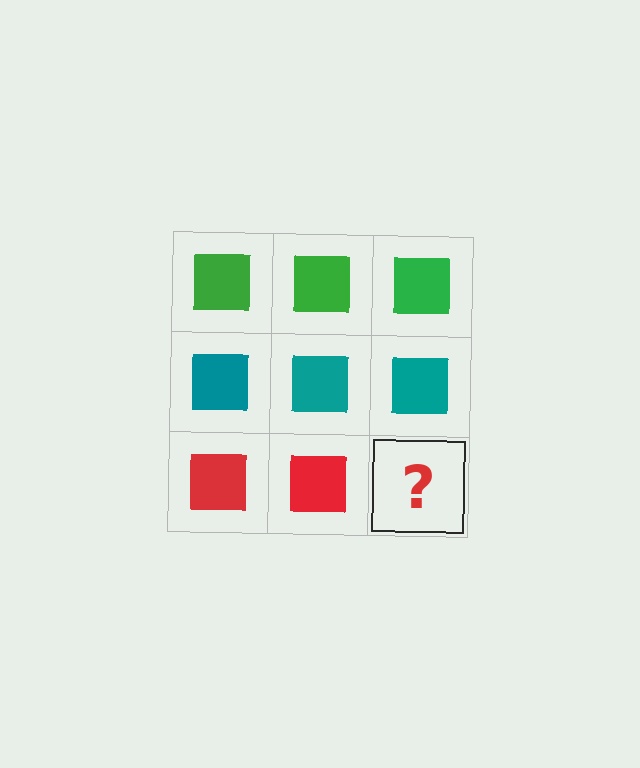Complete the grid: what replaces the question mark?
The question mark should be replaced with a red square.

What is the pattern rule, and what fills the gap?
The rule is that each row has a consistent color. The gap should be filled with a red square.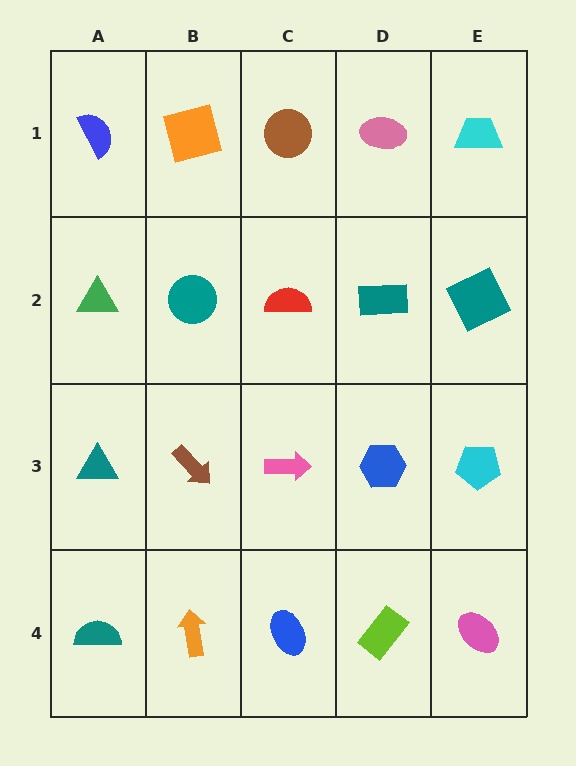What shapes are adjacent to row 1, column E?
A teal square (row 2, column E), a pink ellipse (row 1, column D).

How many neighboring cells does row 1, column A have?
2.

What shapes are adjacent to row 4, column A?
A teal triangle (row 3, column A), an orange arrow (row 4, column B).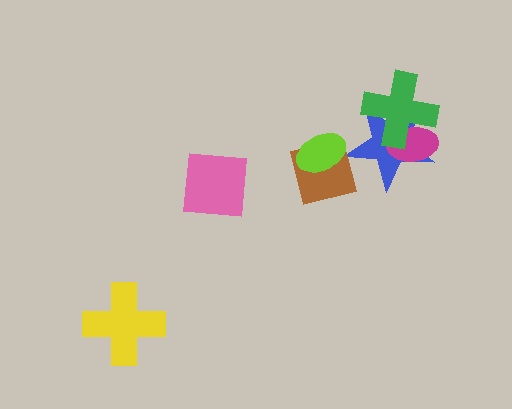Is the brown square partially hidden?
Yes, it is partially covered by another shape.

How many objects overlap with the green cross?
2 objects overlap with the green cross.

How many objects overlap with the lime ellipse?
1 object overlaps with the lime ellipse.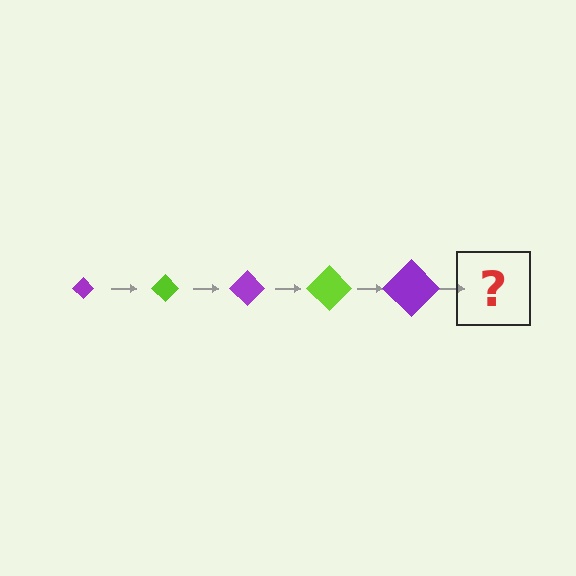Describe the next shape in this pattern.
It should be a lime diamond, larger than the previous one.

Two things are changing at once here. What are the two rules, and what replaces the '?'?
The two rules are that the diamond grows larger each step and the color cycles through purple and lime. The '?' should be a lime diamond, larger than the previous one.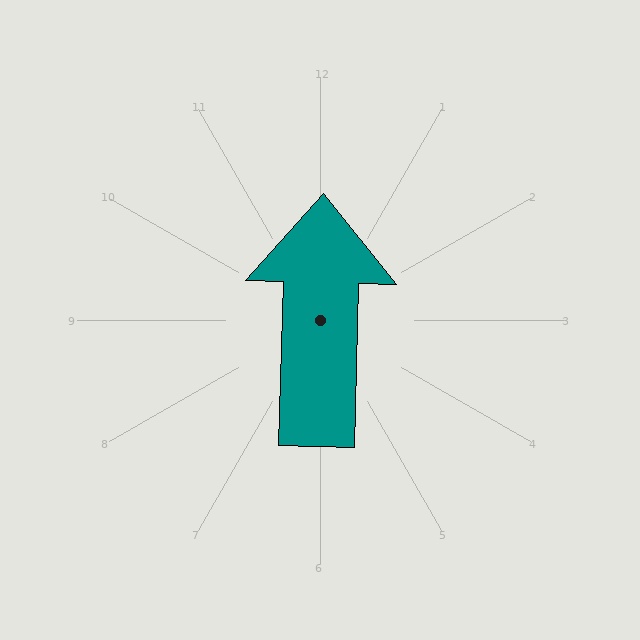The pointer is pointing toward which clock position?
Roughly 12 o'clock.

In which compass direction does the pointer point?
North.